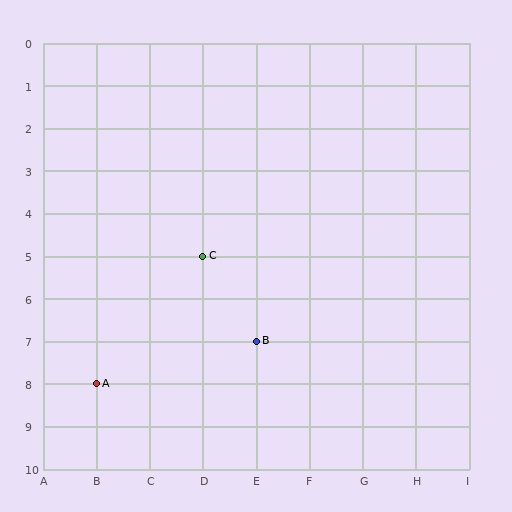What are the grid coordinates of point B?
Point B is at grid coordinates (E, 7).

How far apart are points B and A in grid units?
Points B and A are 3 columns and 1 row apart (about 3.2 grid units diagonally).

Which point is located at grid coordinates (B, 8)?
Point A is at (B, 8).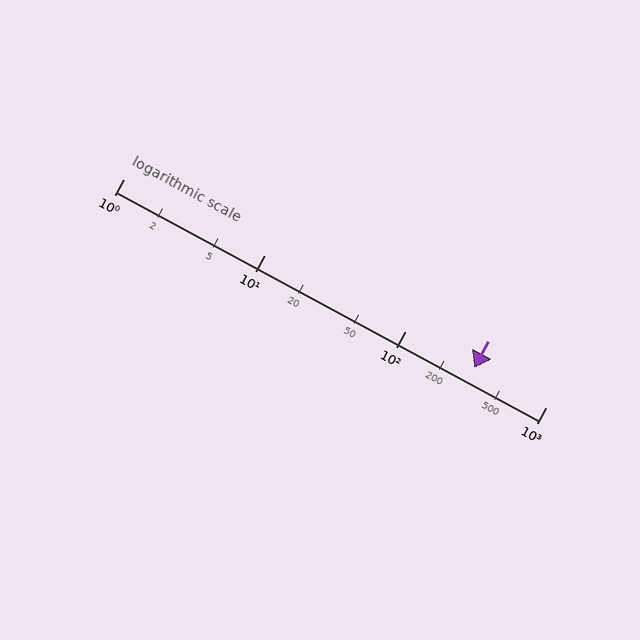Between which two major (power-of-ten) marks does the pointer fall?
The pointer is between 100 and 1000.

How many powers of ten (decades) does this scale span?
The scale spans 3 decades, from 1 to 1000.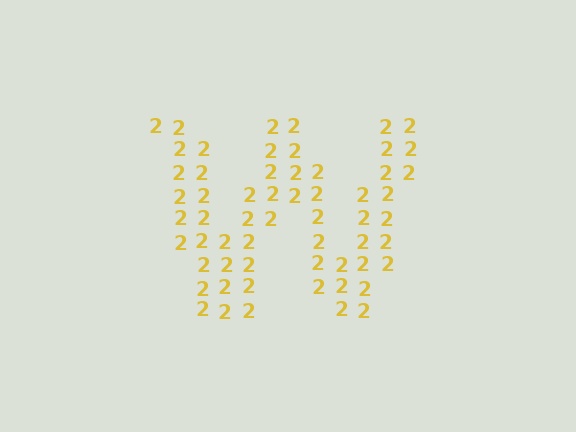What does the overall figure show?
The overall figure shows the letter W.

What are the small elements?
The small elements are digit 2's.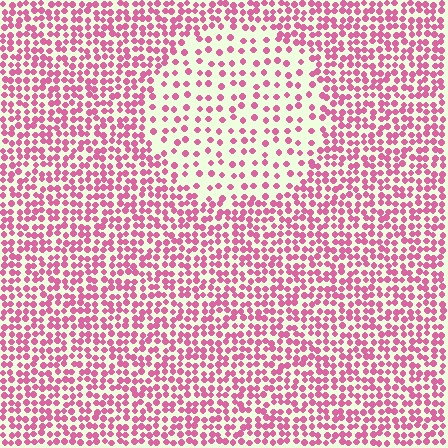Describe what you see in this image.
The image contains small pink elements arranged at two different densities. A circle-shaped region is visible where the elements are less densely packed than the surrounding area.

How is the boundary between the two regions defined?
The boundary is defined by a change in element density (approximately 2.2x ratio). All elements are the same color, size, and shape.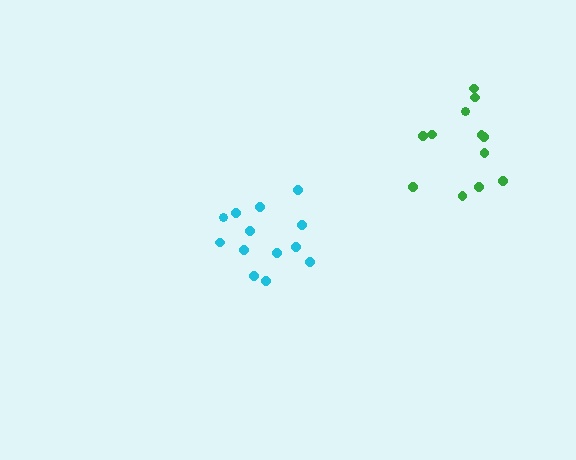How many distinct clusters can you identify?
There are 2 distinct clusters.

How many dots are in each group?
Group 1: 13 dots, Group 2: 12 dots (25 total).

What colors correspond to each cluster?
The clusters are colored: cyan, green.